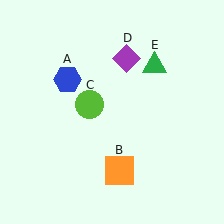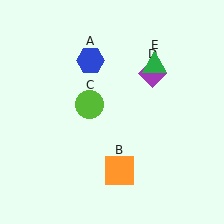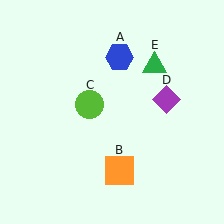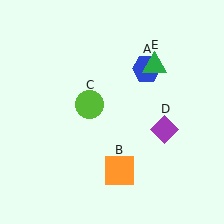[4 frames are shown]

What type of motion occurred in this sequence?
The blue hexagon (object A), purple diamond (object D) rotated clockwise around the center of the scene.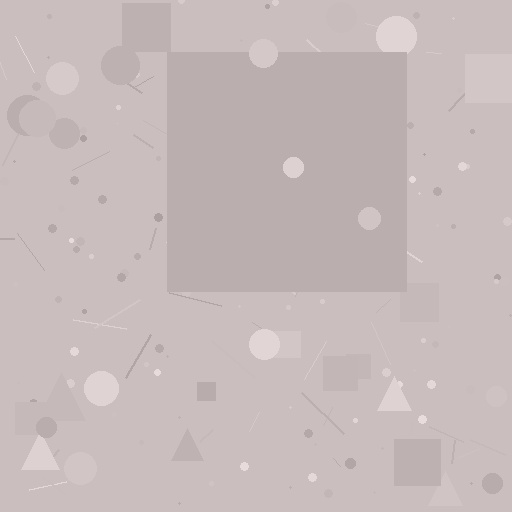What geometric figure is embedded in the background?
A square is embedded in the background.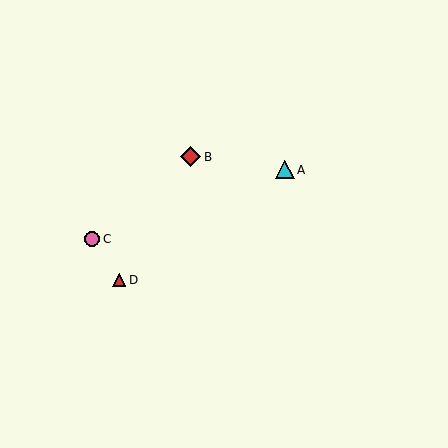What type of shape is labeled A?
Shape A is a cyan triangle.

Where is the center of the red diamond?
The center of the red diamond is at (191, 157).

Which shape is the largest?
The red diamond (labeled B) is the largest.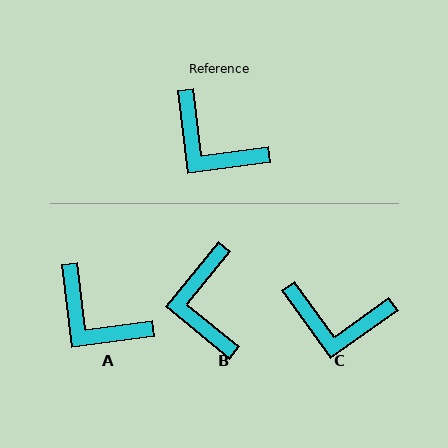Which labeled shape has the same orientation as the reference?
A.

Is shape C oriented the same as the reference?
No, it is off by about 28 degrees.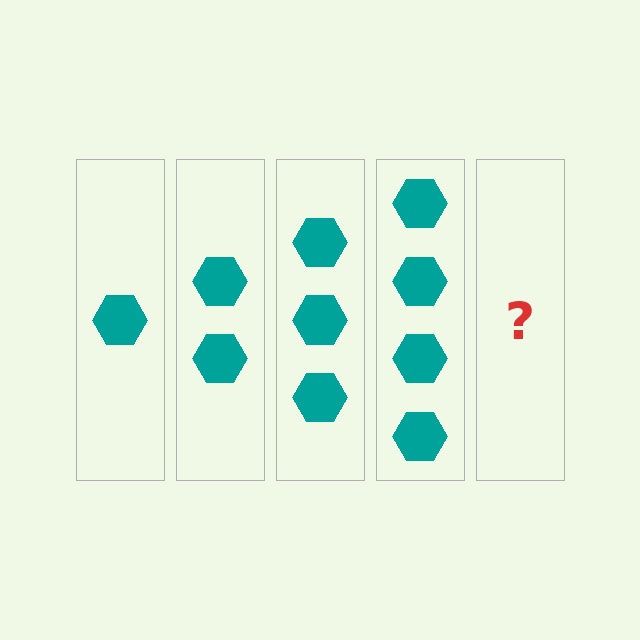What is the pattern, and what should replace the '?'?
The pattern is that each step adds one more hexagon. The '?' should be 5 hexagons.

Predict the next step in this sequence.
The next step is 5 hexagons.